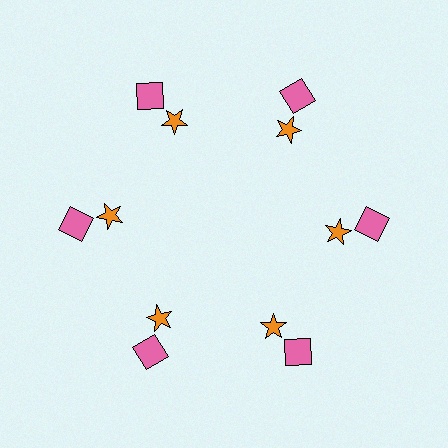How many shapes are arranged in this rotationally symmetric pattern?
There are 12 shapes, arranged in 6 groups of 2.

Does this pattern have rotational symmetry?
Yes, this pattern has 6-fold rotational symmetry. It looks the same after rotating 60 degrees around the center.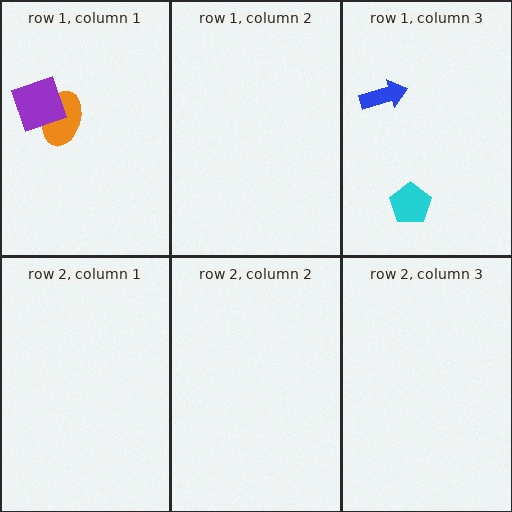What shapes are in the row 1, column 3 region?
The cyan pentagon, the blue arrow.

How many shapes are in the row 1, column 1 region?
2.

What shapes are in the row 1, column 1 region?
The orange ellipse, the purple square.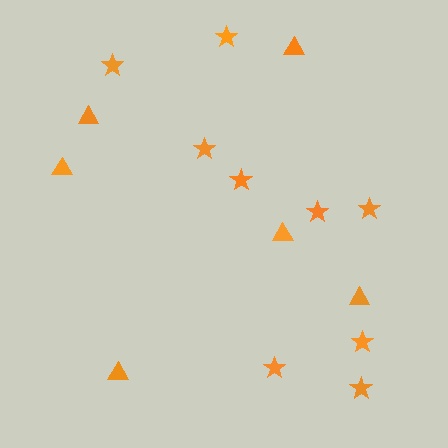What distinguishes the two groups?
There are 2 groups: one group of stars (9) and one group of triangles (6).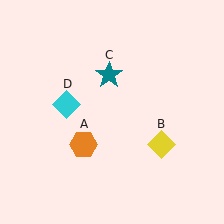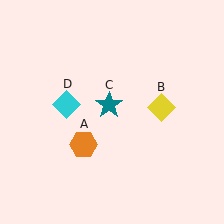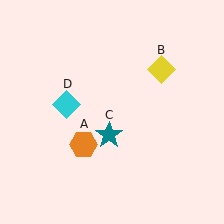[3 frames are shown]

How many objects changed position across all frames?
2 objects changed position: yellow diamond (object B), teal star (object C).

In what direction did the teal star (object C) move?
The teal star (object C) moved down.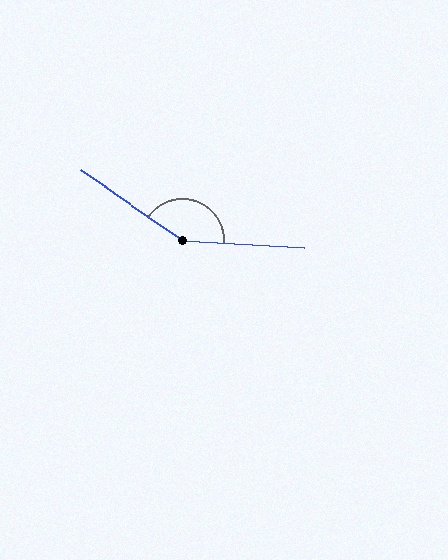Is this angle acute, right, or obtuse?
It is obtuse.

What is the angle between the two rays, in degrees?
Approximately 149 degrees.